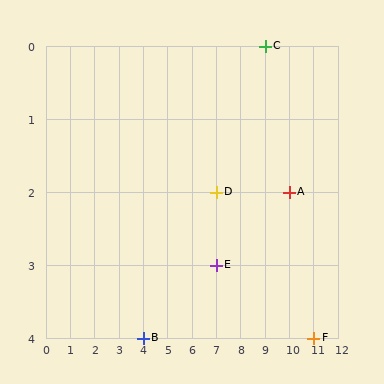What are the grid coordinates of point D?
Point D is at grid coordinates (7, 2).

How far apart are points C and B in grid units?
Points C and B are 5 columns and 4 rows apart (about 6.4 grid units diagonally).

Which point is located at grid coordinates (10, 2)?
Point A is at (10, 2).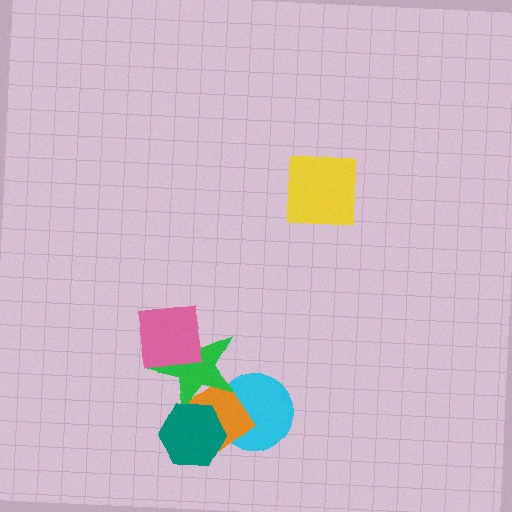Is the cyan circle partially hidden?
Yes, it is partially covered by another shape.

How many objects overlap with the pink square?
1 object overlaps with the pink square.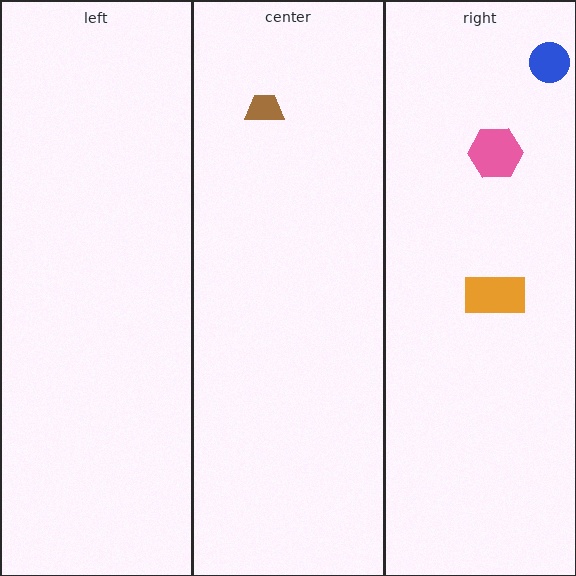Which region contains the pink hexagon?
The right region.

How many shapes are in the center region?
1.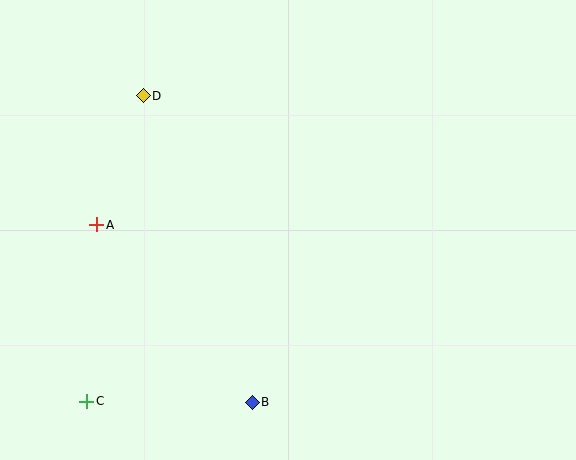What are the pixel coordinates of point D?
Point D is at (143, 96).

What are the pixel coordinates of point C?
Point C is at (87, 401).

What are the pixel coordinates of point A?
Point A is at (97, 225).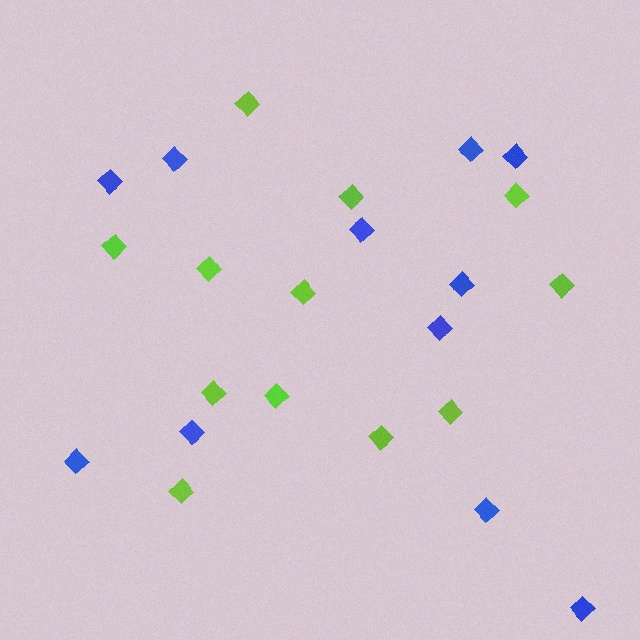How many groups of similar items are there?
There are 2 groups: one group of blue diamonds (11) and one group of lime diamonds (12).